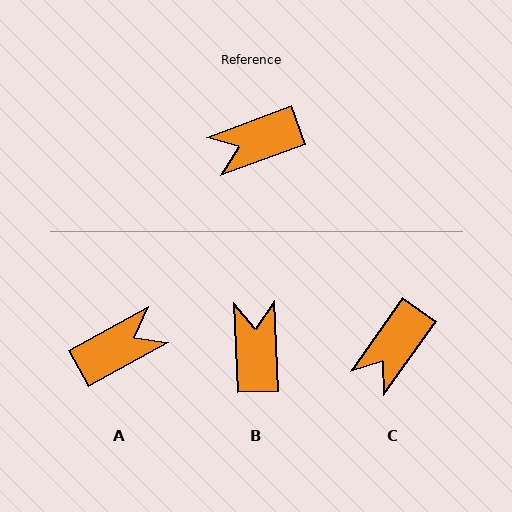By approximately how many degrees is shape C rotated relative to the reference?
Approximately 34 degrees counter-clockwise.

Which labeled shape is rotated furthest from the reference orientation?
A, about 172 degrees away.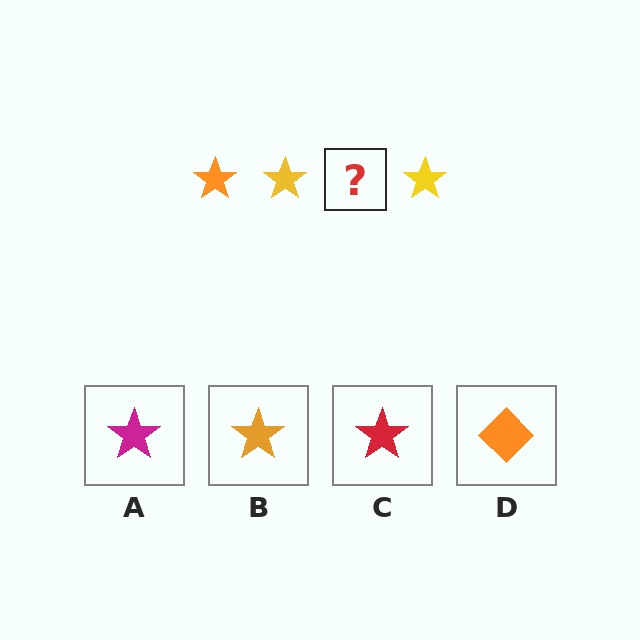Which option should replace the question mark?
Option B.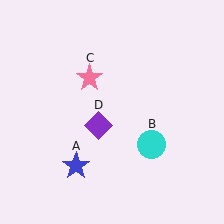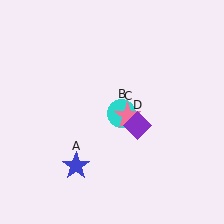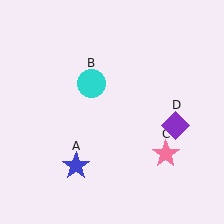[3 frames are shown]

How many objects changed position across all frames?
3 objects changed position: cyan circle (object B), pink star (object C), purple diamond (object D).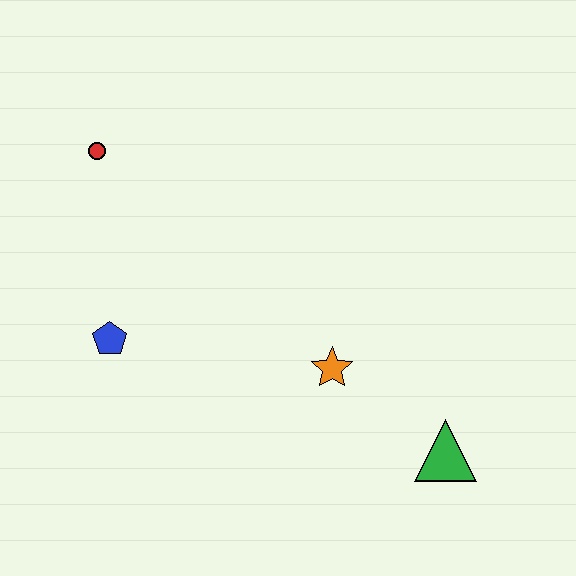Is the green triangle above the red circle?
No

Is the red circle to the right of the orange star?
No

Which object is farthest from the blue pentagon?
The green triangle is farthest from the blue pentagon.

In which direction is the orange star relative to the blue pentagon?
The orange star is to the right of the blue pentagon.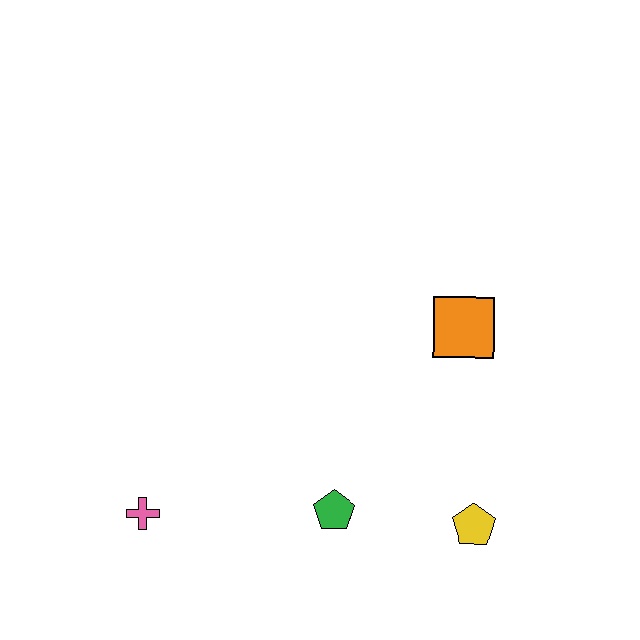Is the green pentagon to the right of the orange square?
No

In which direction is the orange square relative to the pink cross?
The orange square is to the right of the pink cross.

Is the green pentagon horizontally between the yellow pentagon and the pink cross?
Yes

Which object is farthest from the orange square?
The pink cross is farthest from the orange square.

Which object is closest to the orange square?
The yellow pentagon is closest to the orange square.